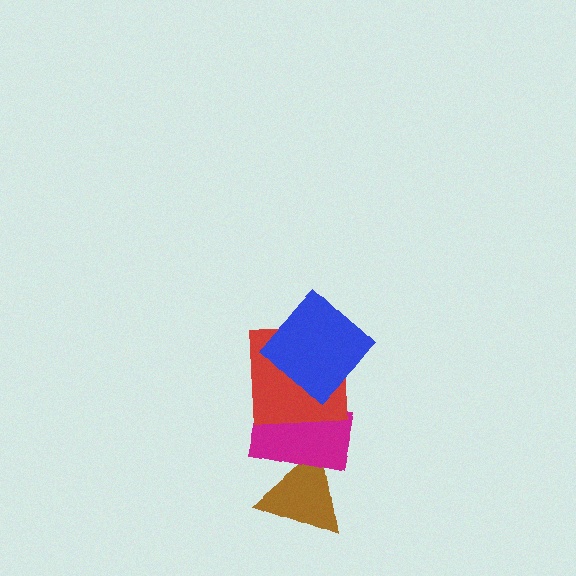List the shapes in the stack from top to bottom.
From top to bottom: the blue diamond, the red square, the magenta rectangle, the brown triangle.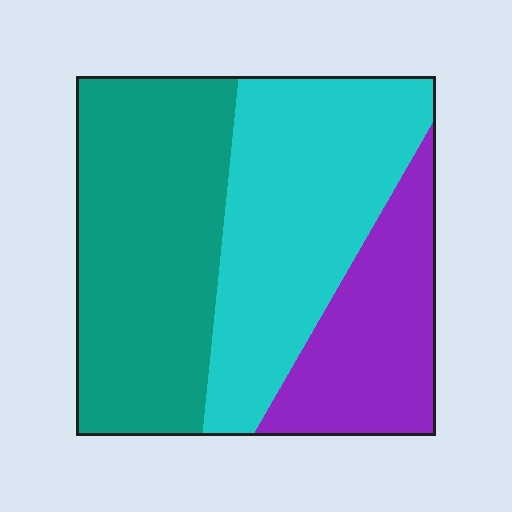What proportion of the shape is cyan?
Cyan takes up about three eighths (3/8) of the shape.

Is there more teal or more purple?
Teal.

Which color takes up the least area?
Purple, at roughly 25%.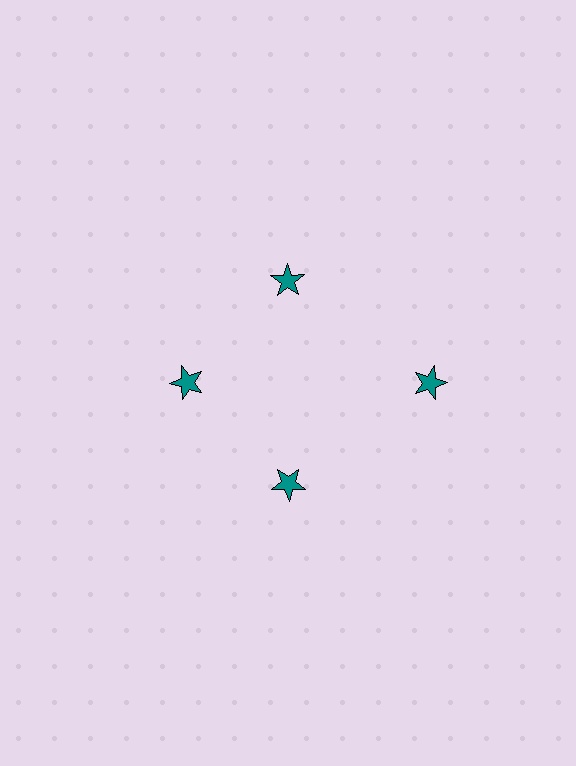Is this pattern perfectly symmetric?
No. The 4 teal stars are arranged in a ring, but one element near the 3 o'clock position is pushed outward from the center, breaking the 4-fold rotational symmetry.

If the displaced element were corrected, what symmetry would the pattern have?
It would have 4-fold rotational symmetry — the pattern would map onto itself every 90 degrees.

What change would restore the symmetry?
The symmetry would be restored by moving it inward, back onto the ring so that all 4 stars sit at equal angles and equal distance from the center.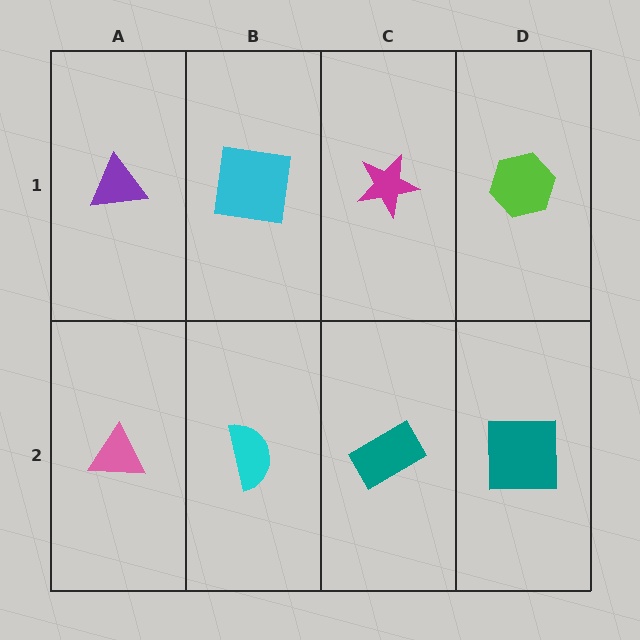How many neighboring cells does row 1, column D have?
2.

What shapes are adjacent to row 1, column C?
A teal rectangle (row 2, column C), a cyan square (row 1, column B), a lime hexagon (row 1, column D).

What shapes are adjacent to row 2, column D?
A lime hexagon (row 1, column D), a teal rectangle (row 2, column C).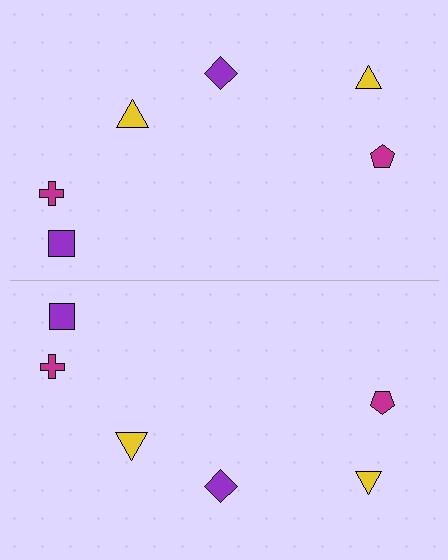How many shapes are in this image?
There are 12 shapes in this image.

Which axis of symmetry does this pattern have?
The pattern has a horizontal axis of symmetry running through the center of the image.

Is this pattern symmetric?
Yes, this pattern has bilateral (reflection) symmetry.